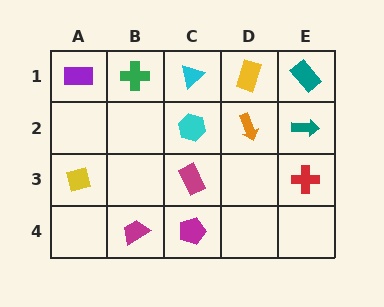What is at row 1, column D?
A yellow rectangle.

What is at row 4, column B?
A magenta trapezoid.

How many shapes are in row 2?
3 shapes.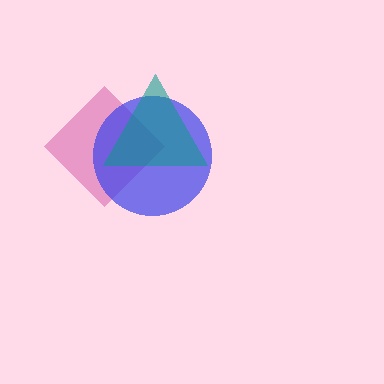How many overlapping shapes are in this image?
There are 3 overlapping shapes in the image.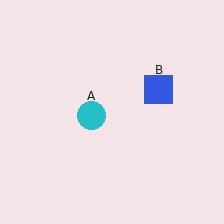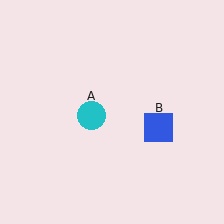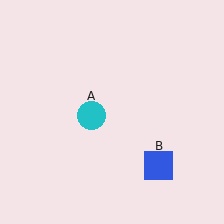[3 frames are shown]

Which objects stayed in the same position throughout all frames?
Cyan circle (object A) remained stationary.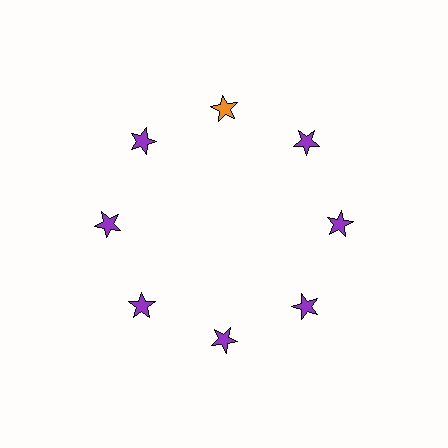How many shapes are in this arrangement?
There are 8 shapes arranged in a ring pattern.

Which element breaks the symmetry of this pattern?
The orange star at roughly the 12 o'clock position breaks the symmetry. All other shapes are purple stars.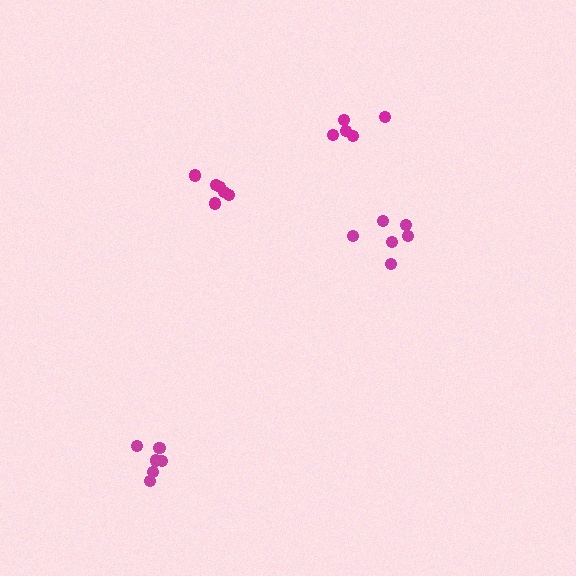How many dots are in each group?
Group 1: 6 dots, Group 2: 6 dots, Group 3: 5 dots, Group 4: 6 dots (23 total).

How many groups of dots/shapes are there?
There are 4 groups.